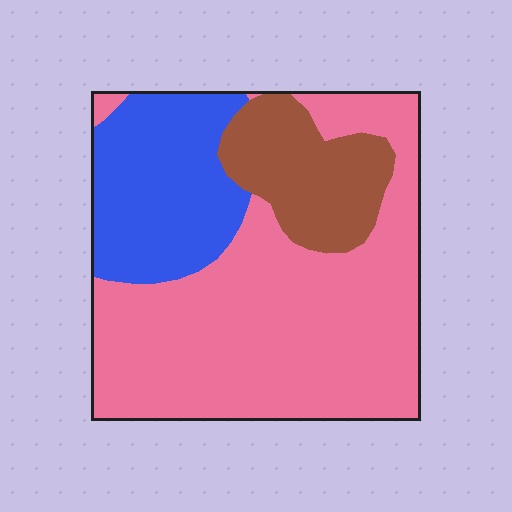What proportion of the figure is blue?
Blue covers about 25% of the figure.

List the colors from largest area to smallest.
From largest to smallest: pink, blue, brown.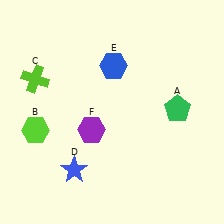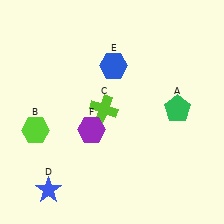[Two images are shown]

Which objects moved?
The objects that moved are: the lime cross (C), the blue star (D).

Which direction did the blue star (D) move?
The blue star (D) moved left.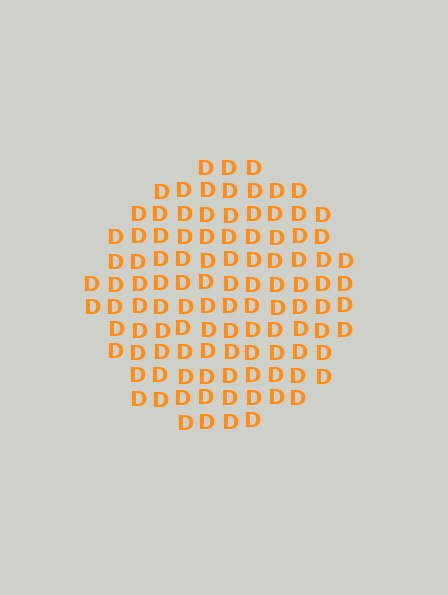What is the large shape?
The large shape is a circle.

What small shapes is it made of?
It is made of small letter D's.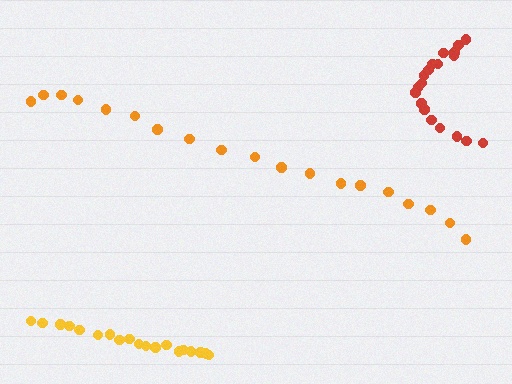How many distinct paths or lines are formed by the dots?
There are 3 distinct paths.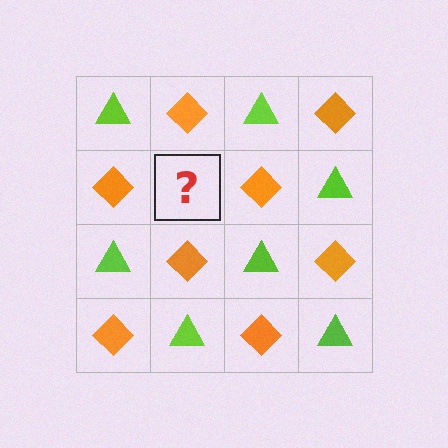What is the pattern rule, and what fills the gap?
The rule is that it alternates lime triangle and orange diamond in a checkerboard pattern. The gap should be filled with a lime triangle.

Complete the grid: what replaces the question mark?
The question mark should be replaced with a lime triangle.